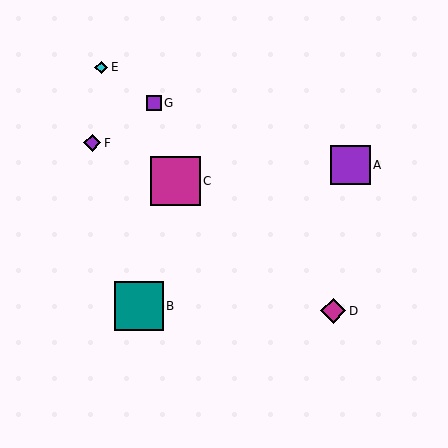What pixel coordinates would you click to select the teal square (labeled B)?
Click at (139, 306) to select the teal square B.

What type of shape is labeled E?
Shape E is a cyan diamond.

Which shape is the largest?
The magenta square (labeled C) is the largest.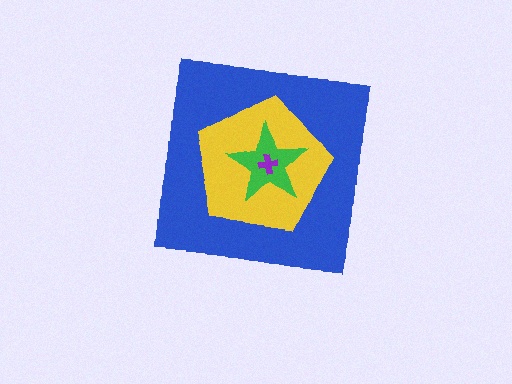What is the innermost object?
The purple cross.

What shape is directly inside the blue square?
The yellow pentagon.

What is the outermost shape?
The blue square.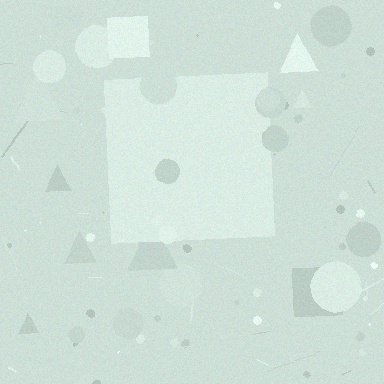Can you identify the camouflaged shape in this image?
The camouflaged shape is a square.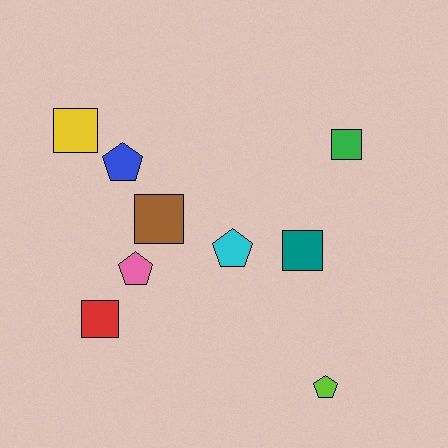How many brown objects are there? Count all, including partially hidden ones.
There is 1 brown object.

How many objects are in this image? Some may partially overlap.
There are 9 objects.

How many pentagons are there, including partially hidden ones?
There are 4 pentagons.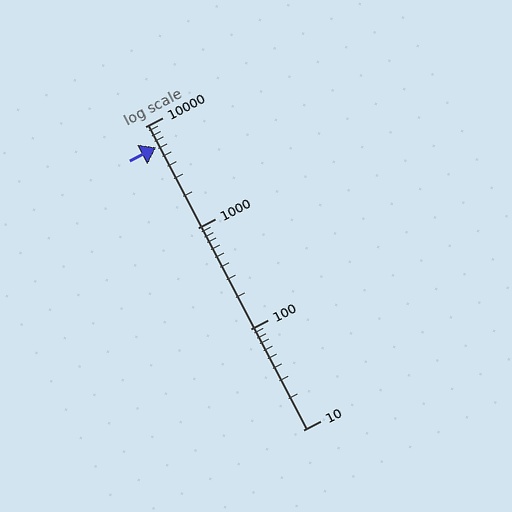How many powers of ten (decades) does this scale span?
The scale spans 3 decades, from 10 to 10000.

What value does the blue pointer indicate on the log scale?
The pointer indicates approximately 6200.